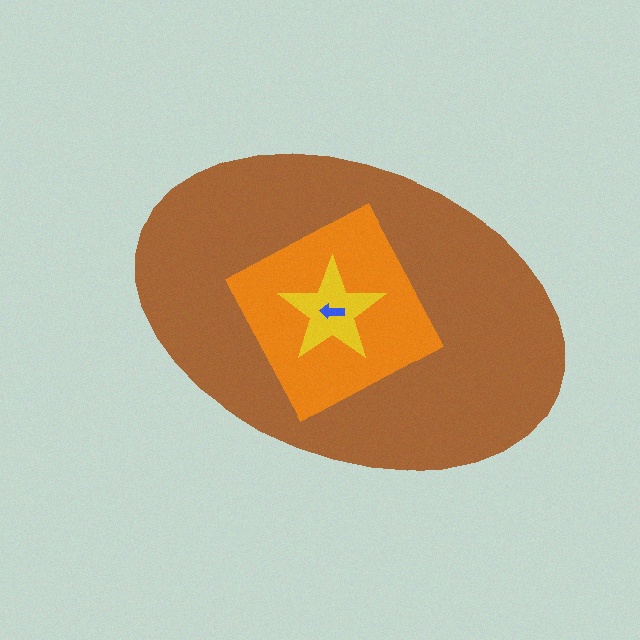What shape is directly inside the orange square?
The yellow star.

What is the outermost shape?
The brown ellipse.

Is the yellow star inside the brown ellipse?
Yes.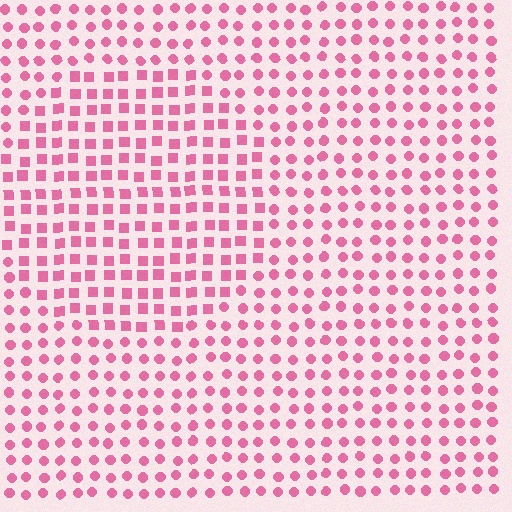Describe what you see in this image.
The image is filled with small pink elements arranged in a uniform grid. A circle-shaped region contains squares, while the surrounding area contains circles. The boundary is defined purely by the change in element shape.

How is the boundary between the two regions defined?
The boundary is defined by a change in element shape: squares inside vs. circles outside. All elements share the same color and spacing.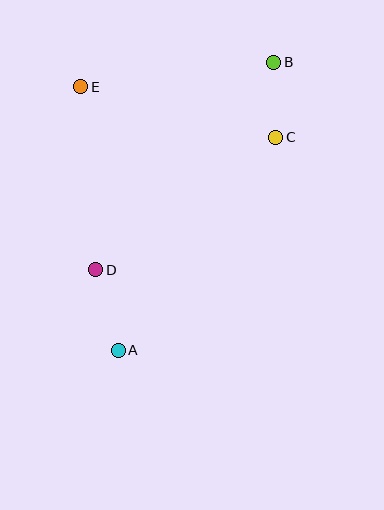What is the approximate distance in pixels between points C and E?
The distance between C and E is approximately 201 pixels.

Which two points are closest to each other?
Points B and C are closest to each other.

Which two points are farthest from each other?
Points A and B are farthest from each other.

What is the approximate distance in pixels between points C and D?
The distance between C and D is approximately 223 pixels.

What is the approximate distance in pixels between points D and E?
The distance between D and E is approximately 183 pixels.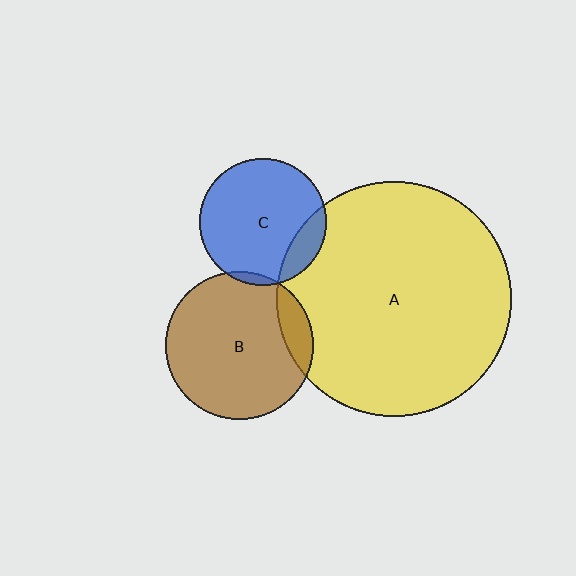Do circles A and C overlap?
Yes.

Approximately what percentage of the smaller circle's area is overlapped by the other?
Approximately 15%.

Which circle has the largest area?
Circle A (yellow).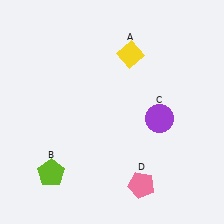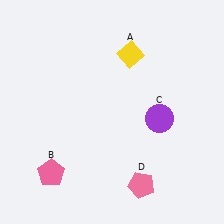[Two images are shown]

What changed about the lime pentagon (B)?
In Image 1, B is lime. In Image 2, it changed to pink.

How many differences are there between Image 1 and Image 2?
There is 1 difference between the two images.